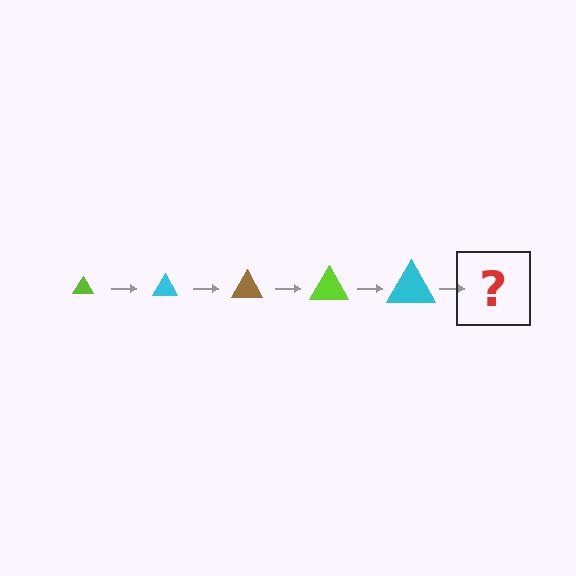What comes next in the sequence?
The next element should be a brown triangle, larger than the previous one.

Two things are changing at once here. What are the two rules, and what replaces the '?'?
The two rules are that the triangle grows larger each step and the color cycles through lime, cyan, and brown. The '?' should be a brown triangle, larger than the previous one.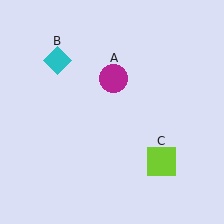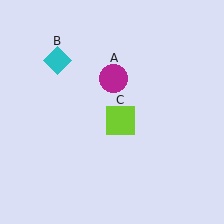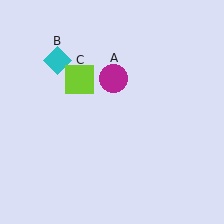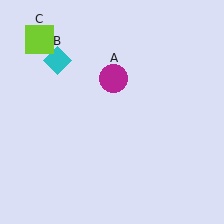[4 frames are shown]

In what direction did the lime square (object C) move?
The lime square (object C) moved up and to the left.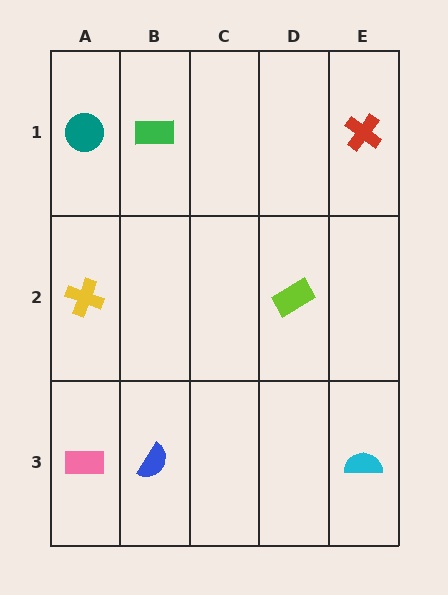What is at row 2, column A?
A yellow cross.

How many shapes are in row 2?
2 shapes.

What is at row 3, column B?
A blue semicircle.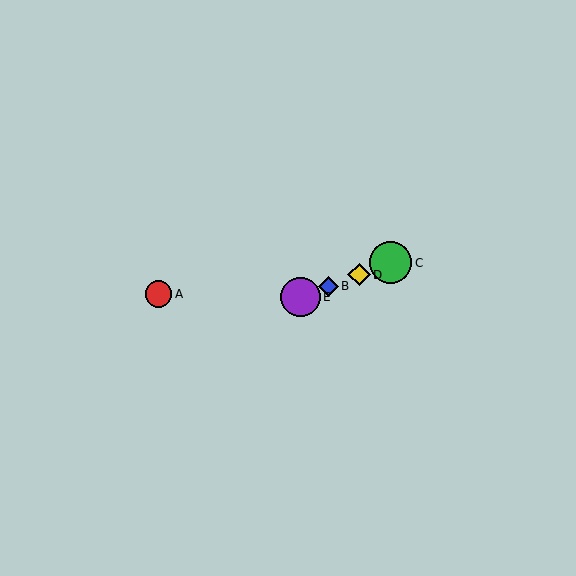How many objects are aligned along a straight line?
4 objects (B, C, D, E) are aligned along a straight line.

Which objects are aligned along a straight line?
Objects B, C, D, E are aligned along a straight line.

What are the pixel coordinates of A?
Object A is at (159, 294).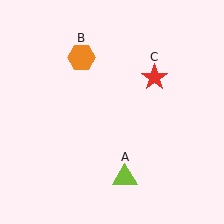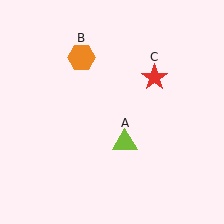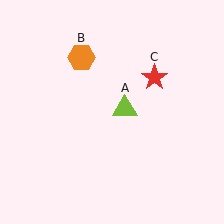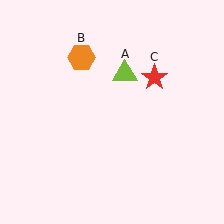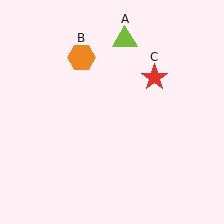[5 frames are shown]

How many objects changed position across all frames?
1 object changed position: lime triangle (object A).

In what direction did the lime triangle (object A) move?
The lime triangle (object A) moved up.